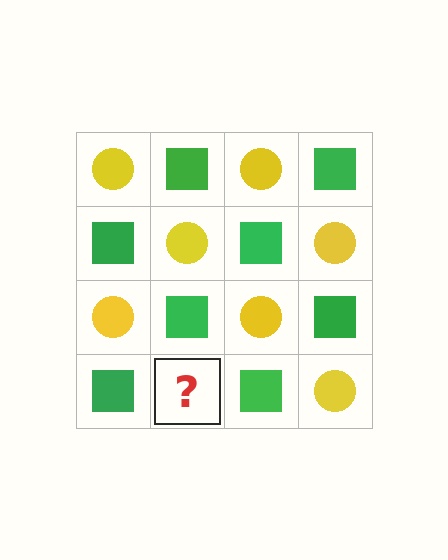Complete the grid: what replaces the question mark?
The question mark should be replaced with a yellow circle.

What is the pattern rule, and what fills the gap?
The rule is that it alternates yellow circle and green square in a checkerboard pattern. The gap should be filled with a yellow circle.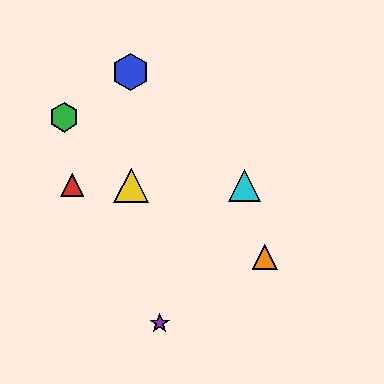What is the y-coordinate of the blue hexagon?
The blue hexagon is at y≈72.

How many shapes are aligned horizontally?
3 shapes (the red triangle, the yellow triangle, the cyan triangle) are aligned horizontally.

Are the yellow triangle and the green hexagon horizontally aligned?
No, the yellow triangle is at y≈185 and the green hexagon is at y≈117.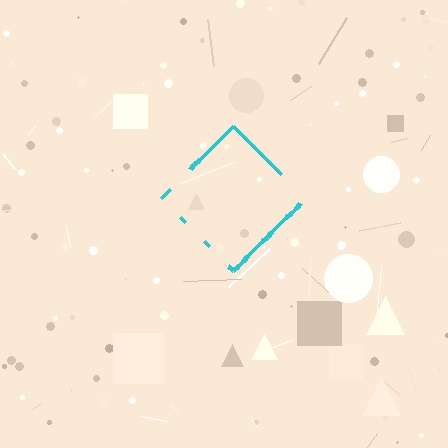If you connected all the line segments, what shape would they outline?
They would outline a diamond.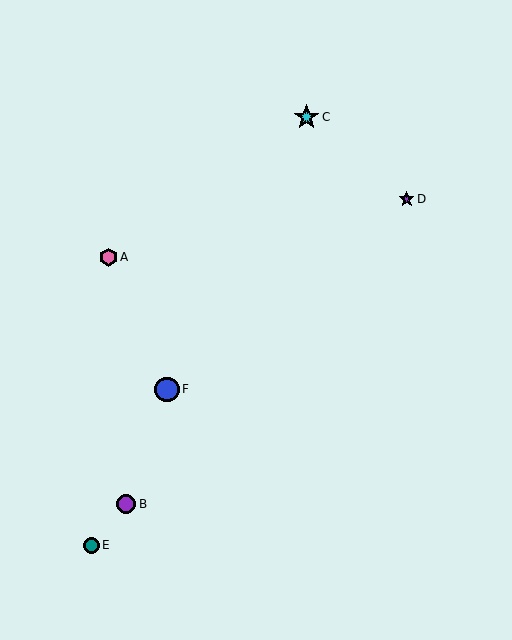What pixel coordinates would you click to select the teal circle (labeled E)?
Click at (91, 545) to select the teal circle E.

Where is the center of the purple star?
The center of the purple star is at (407, 199).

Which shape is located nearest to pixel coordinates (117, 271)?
The pink hexagon (labeled A) at (108, 257) is nearest to that location.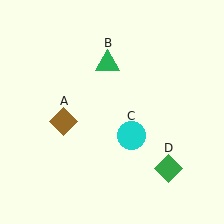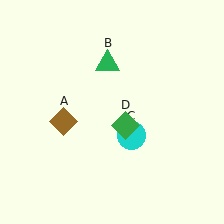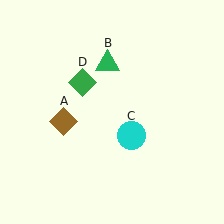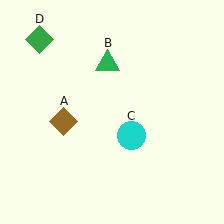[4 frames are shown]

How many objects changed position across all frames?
1 object changed position: green diamond (object D).